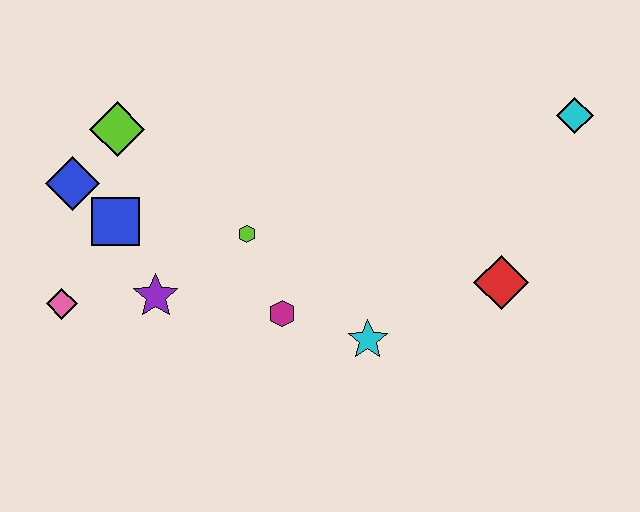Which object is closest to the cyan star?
The magenta hexagon is closest to the cyan star.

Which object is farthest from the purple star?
The cyan diamond is farthest from the purple star.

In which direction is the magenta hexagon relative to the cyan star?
The magenta hexagon is to the left of the cyan star.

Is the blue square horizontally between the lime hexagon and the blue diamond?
Yes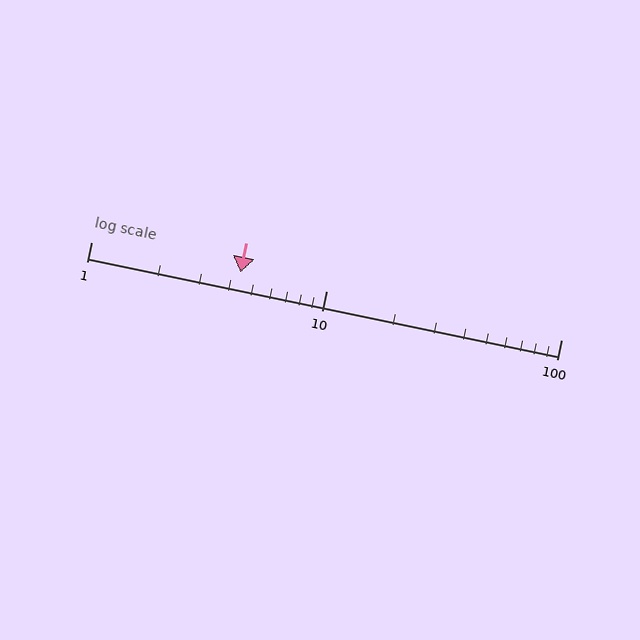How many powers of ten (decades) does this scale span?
The scale spans 2 decades, from 1 to 100.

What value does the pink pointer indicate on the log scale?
The pointer indicates approximately 4.3.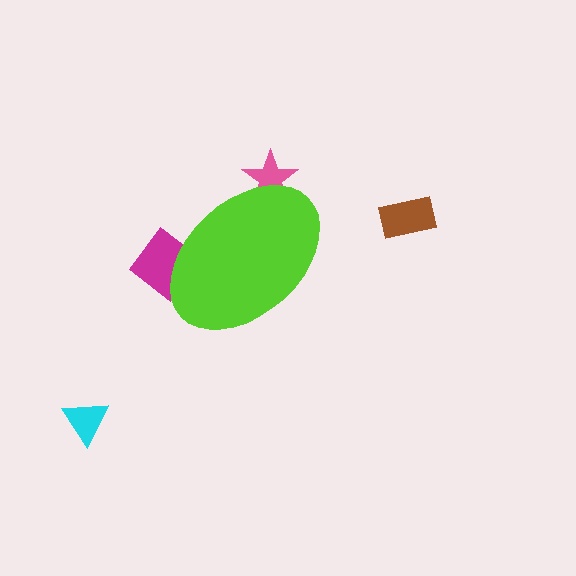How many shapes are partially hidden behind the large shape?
2 shapes are partially hidden.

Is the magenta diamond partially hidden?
Yes, the magenta diamond is partially hidden behind the lime ellipse.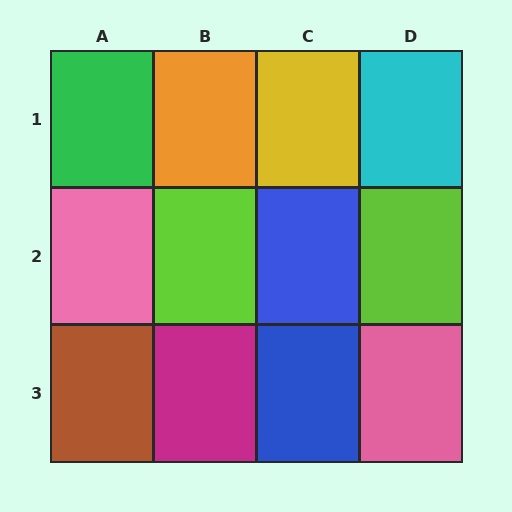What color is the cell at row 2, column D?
Lime.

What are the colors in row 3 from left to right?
Brown, magenta, blue, pink.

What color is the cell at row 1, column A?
Green.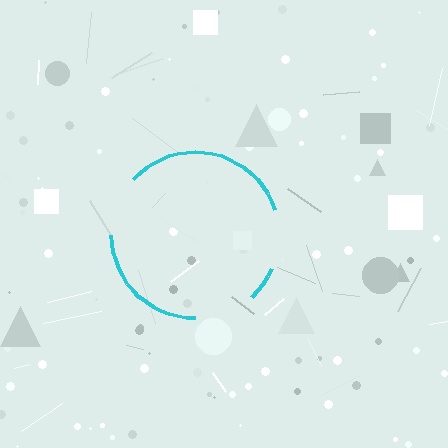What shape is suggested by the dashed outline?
The dashed outline suggests a circle.